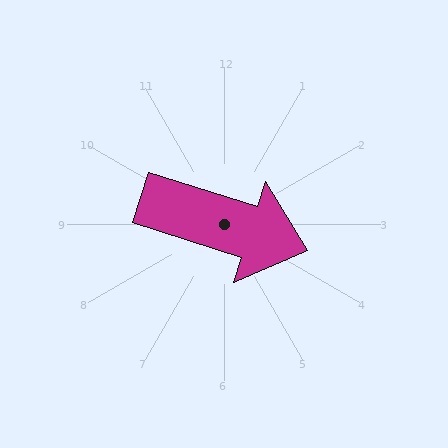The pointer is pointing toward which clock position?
Roughly 4 o'clock.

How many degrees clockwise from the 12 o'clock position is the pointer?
Approximately 108 degrees.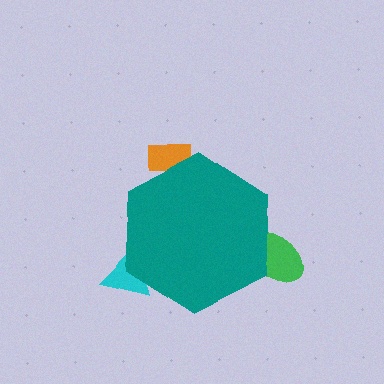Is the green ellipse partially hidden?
Yes, the green ellipse is partially hidden behind the teal hexagon.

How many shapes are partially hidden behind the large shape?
3 shapes are partially hidden.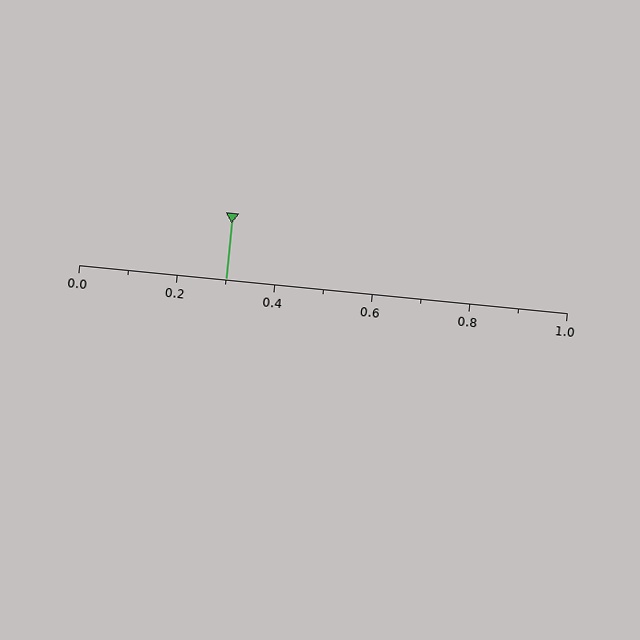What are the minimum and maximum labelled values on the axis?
The axis runs from 0.0 to 1.0.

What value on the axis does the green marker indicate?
The marker indicates approximately 0.3.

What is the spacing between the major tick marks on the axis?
The major ticks are spaced 0.2 apart.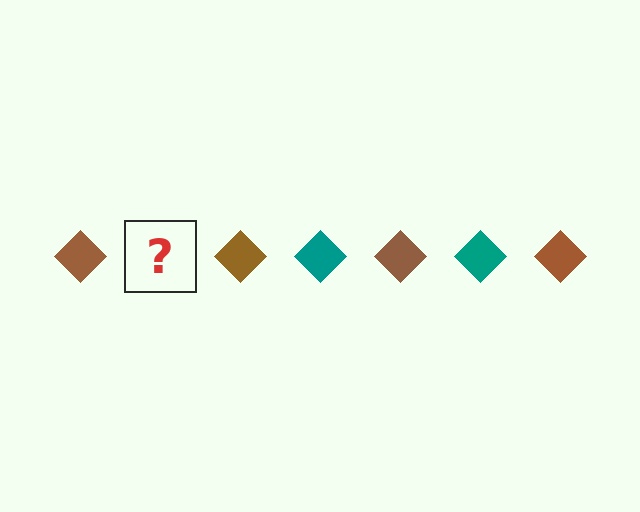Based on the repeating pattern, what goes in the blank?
The blank should be a teal diamond.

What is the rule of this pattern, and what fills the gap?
The rule is that the pattern cycles through brown, teal diamonds. The gap should be filled with a teal diamond.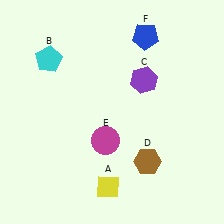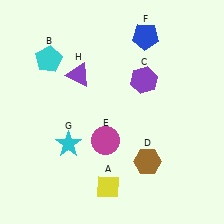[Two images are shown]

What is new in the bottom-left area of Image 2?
A cyan star (G) was added in the bottom-left area of Image 2.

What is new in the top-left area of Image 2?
A purple triangle (H) was added in the top-left area of Image 2.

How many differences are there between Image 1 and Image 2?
There are 2 differences between the two images.